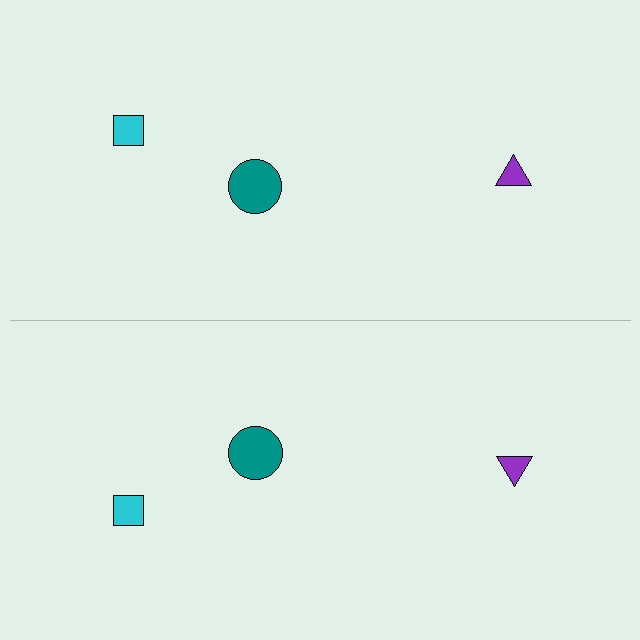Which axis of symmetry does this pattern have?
The pattern has a horizontal axis of symmetry running through the center of the image.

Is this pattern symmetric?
Yes, this pattern has bilateral (reflection) symmetry.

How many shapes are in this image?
There are 6 shapes in this image.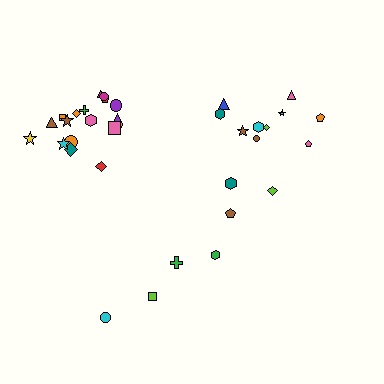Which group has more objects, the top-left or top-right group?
The top-left group.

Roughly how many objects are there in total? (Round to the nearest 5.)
Roughly 35 objects in total.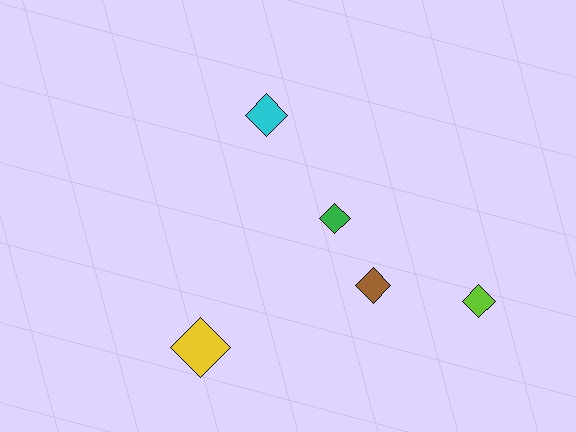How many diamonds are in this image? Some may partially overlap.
There are 5 diamonds.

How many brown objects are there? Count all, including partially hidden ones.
There is 1 brown object.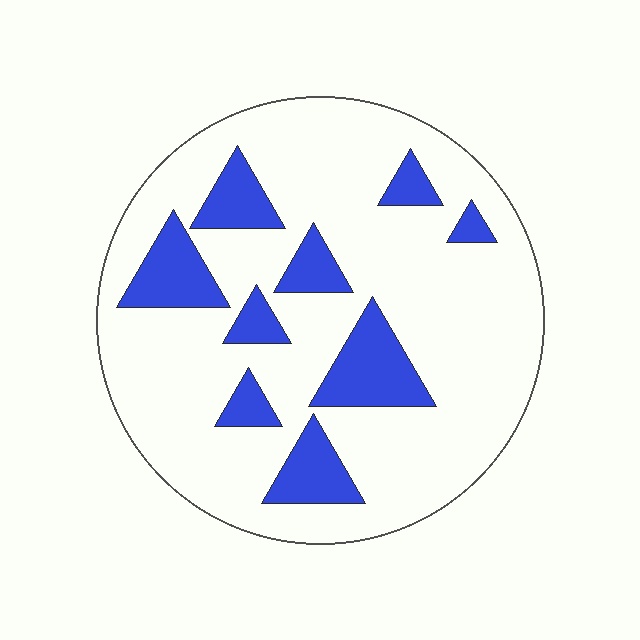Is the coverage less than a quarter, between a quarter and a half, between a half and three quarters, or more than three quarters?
Less than a quarter.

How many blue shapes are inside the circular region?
9.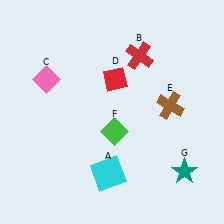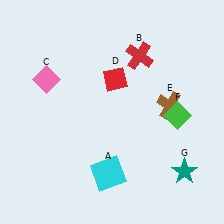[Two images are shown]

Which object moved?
The green diamond (F) moved right.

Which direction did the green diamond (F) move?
The green diamond (F) moved right.